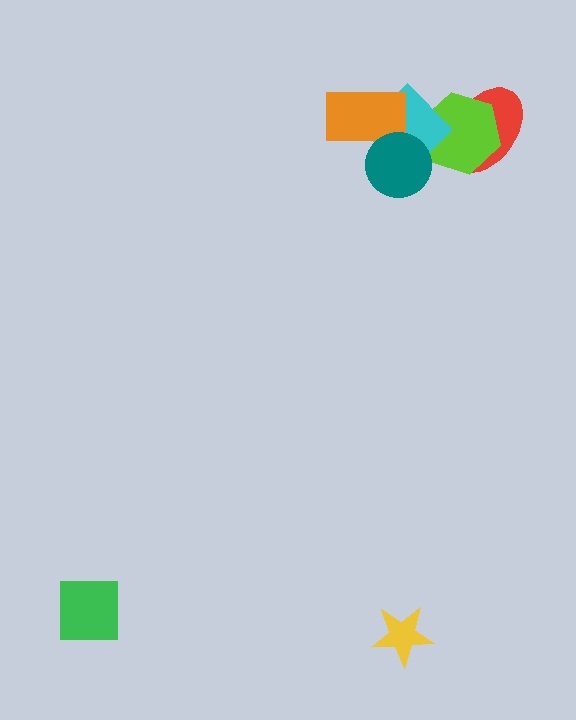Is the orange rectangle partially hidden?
Yes, it is partially covered by another shape.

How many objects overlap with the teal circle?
2 objects overlap with the teal circle.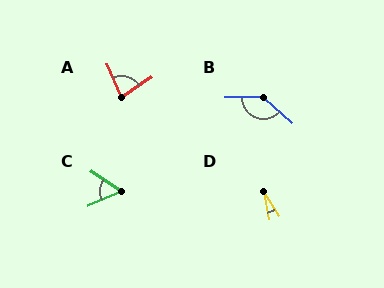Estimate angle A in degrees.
Approximately 79 degrees.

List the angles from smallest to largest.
D (21°), C (58°), A (79°), B (138°).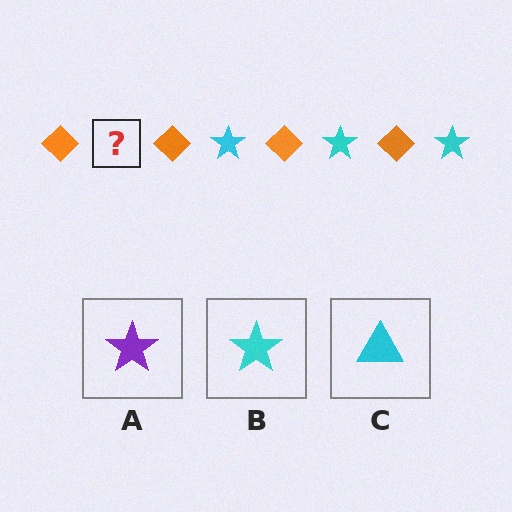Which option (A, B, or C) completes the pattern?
B.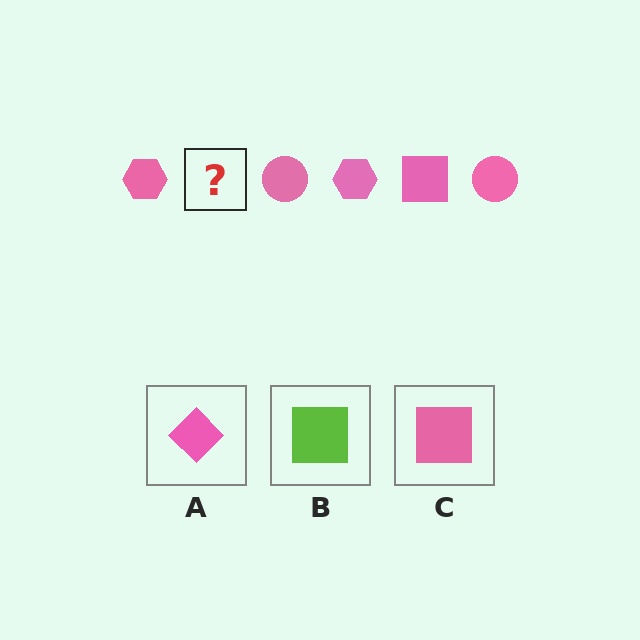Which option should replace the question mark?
Option C.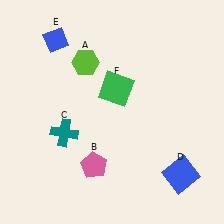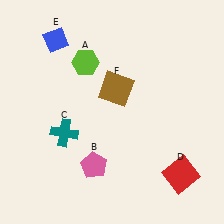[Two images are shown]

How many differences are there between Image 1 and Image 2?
There are 2 differences between the two images.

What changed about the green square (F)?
In Image 1, F is green. In Image 2, it changed to brown.